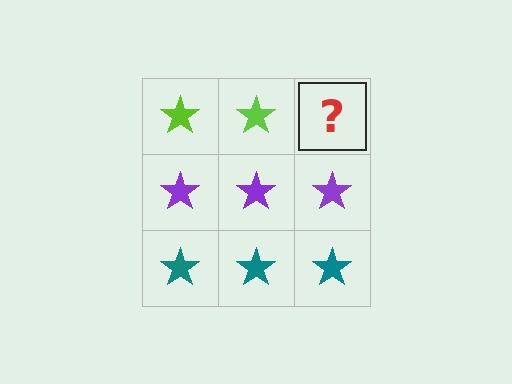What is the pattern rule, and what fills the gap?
The rule is that each row has a consistent color. The gap should be filled with a lime star.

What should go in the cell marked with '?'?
The missing cell should contain a lime star.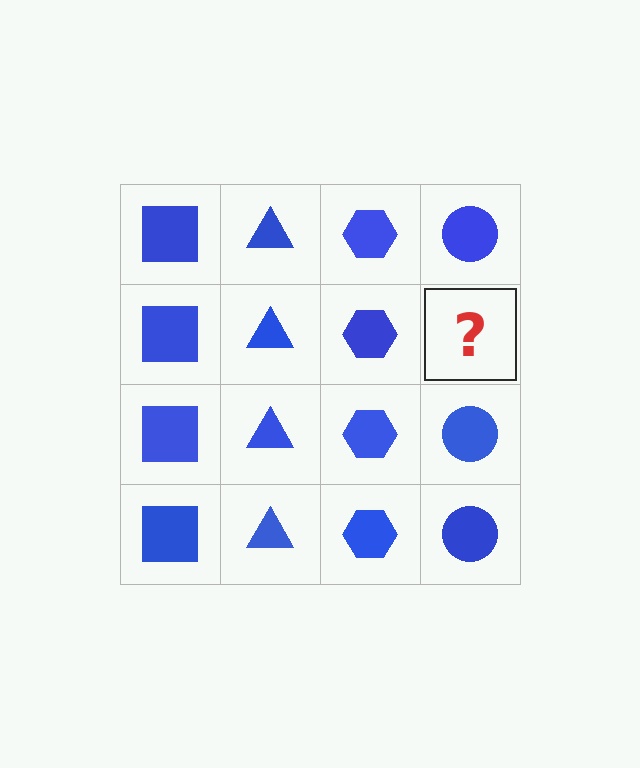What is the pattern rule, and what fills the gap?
The rule is that each column has a consistent shape. The gap should be filled with a blue circle.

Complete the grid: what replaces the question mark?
The question mark should be replaced with a blue circle.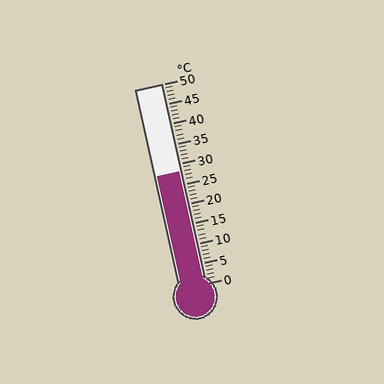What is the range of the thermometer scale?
The thermometer scale ranges from 0°C to 50°C.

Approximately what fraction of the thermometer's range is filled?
The thermometer is filled to approximately 55% of its range.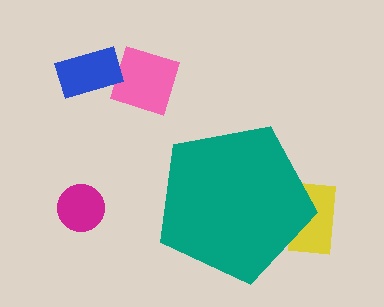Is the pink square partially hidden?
No, the pink square is fully visible.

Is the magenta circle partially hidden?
No, the magenta circle is fully visible.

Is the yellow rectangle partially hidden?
Yes, the yellow rectangle is partially hidden behind the teal pentagon.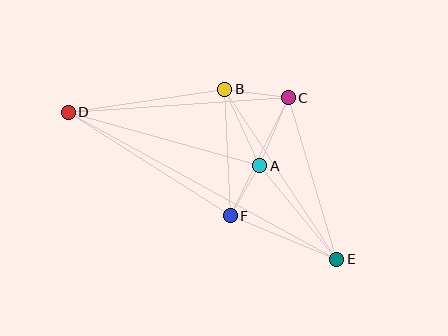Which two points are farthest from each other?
Points D and E are farthest from each other.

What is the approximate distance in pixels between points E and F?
The distance between E and F is approximately 115 pixels.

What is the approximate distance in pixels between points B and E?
The distance between B and E is approximately 204 pixels.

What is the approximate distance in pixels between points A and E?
The distance between A and E is approximately 121 pixels.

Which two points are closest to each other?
Points A and F are closest to each other.